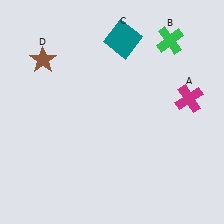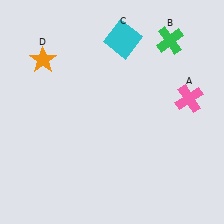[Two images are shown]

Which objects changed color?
A changed from magenta to pink. C changed from teal to cyan. D changed from brown to orange.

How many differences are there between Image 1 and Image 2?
There are 3 differences between the two images.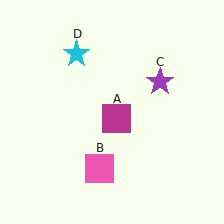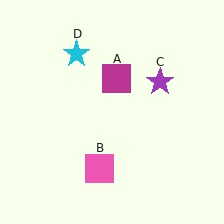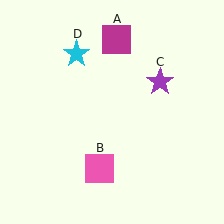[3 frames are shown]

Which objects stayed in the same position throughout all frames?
Pink square (object B) and purple star (object C) and cyan star (object D) remained stationary.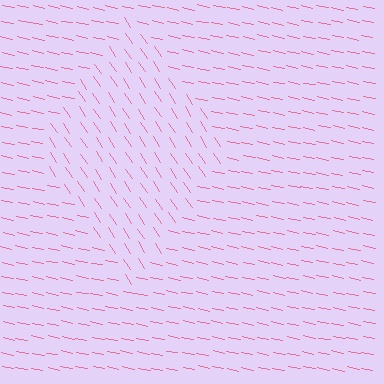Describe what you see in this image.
The image is filled with small pink line segments. A diamond region in the image has lines oriented differently from the surrounding lines, creating a visible texture boundary.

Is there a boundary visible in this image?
Yes, there is a texture boundary formed by a change in line orientation.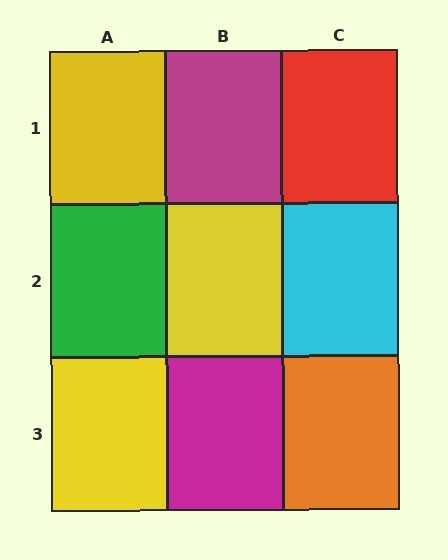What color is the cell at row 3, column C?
Orange.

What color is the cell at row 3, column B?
Magenta.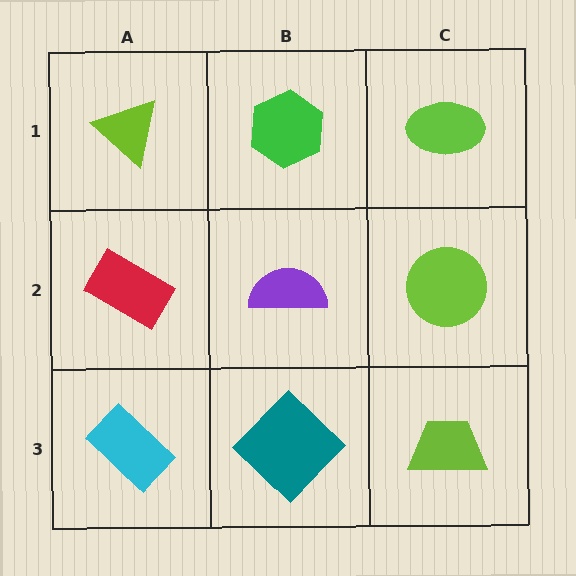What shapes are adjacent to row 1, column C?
A lime circle (row 2, column C), a green hexagon (row 1, column B).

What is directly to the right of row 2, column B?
A lime circle.